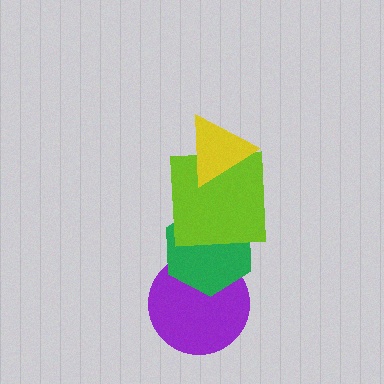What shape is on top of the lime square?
The yellow triangle is on top of the lime square.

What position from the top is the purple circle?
The purple circle is 4th from the top.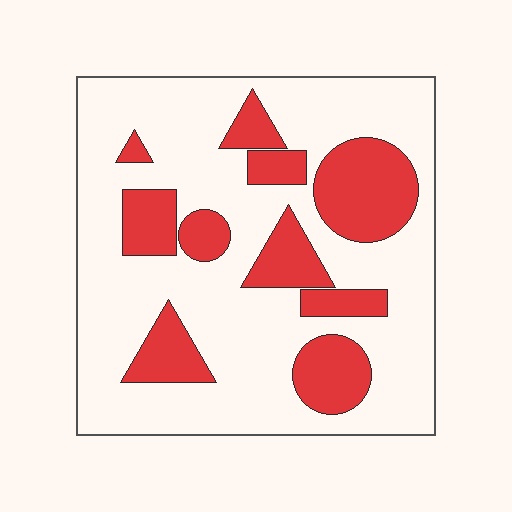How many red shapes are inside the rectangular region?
10.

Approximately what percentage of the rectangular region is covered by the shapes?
Approximately 25%.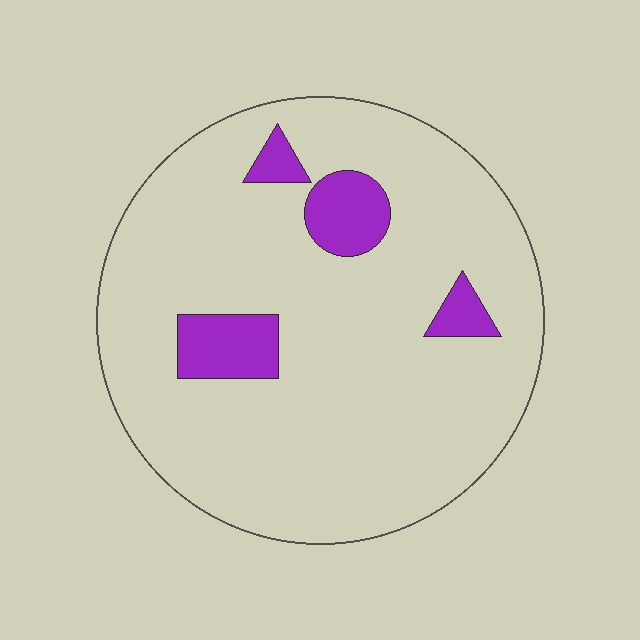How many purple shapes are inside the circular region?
4.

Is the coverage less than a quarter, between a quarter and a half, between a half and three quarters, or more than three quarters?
Less than a quarter.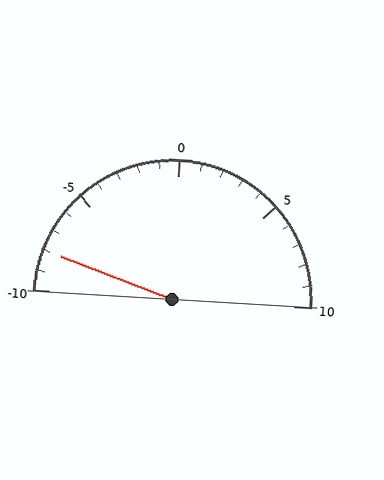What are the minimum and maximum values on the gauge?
The gauge ranges from -10 to 10.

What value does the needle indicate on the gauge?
The needle indicates approximately -8.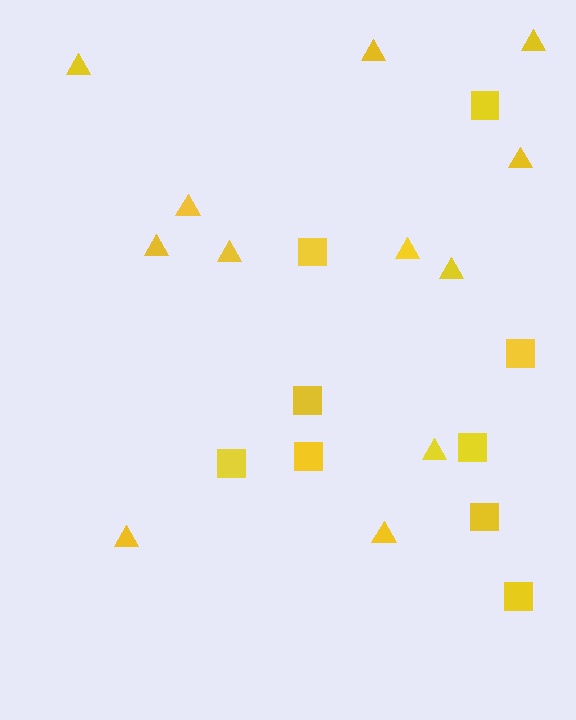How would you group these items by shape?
There are 2 groups: one group of squares (9) and one group of triangles (12).